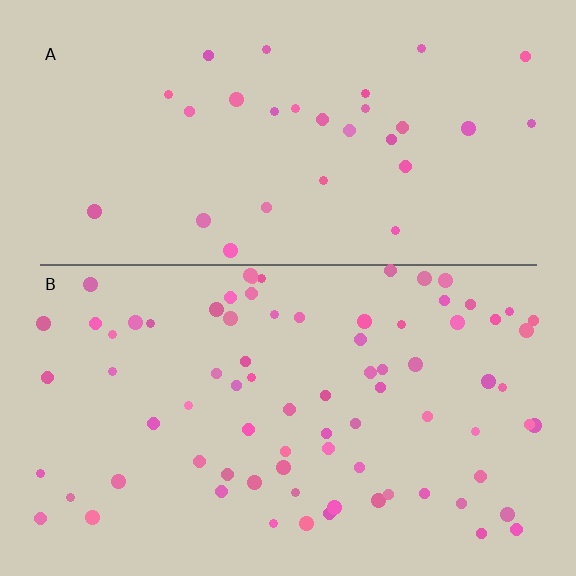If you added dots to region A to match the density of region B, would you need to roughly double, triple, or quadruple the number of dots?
Approximately triple.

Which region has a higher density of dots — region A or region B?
B (the bottom).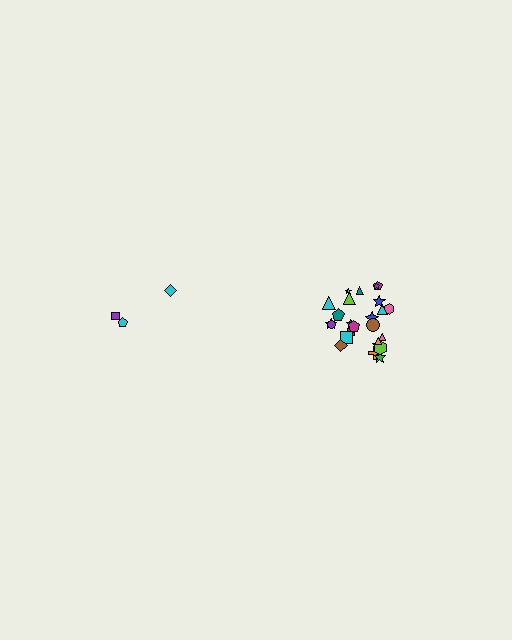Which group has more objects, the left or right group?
The right group.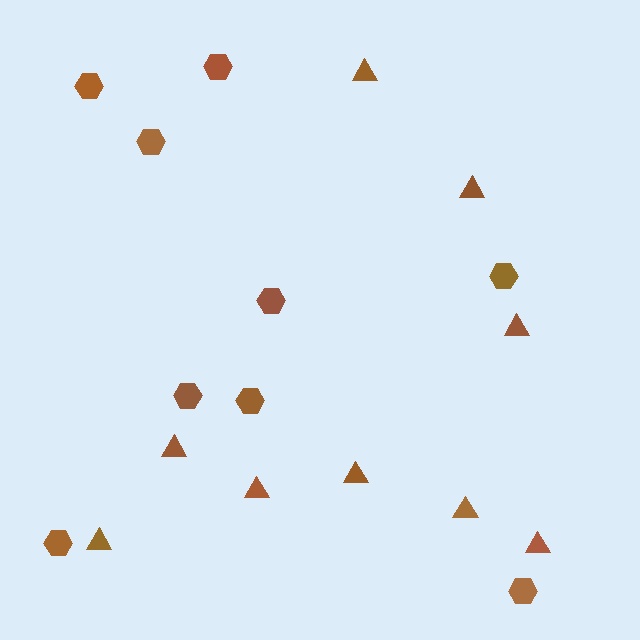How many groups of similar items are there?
There are 2 groups: one group of hexagons (9) and one group of triangles (9).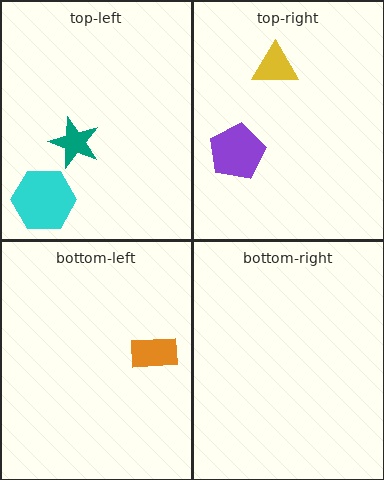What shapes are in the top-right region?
The yellow triangle, the purple pentagon.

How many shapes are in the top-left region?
2.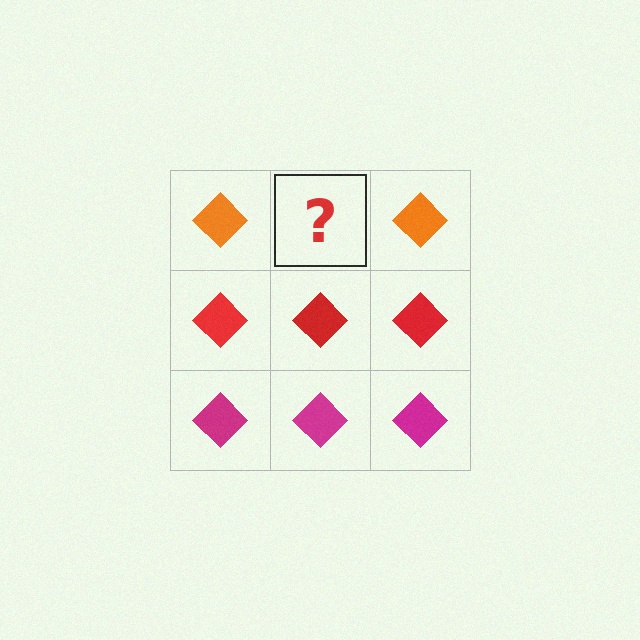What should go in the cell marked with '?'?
The missing cell should contain an orange diamond.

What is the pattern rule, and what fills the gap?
The rule is that each row has a consistent color. The gap should be filled with an orange diamond.